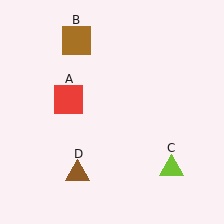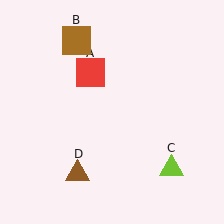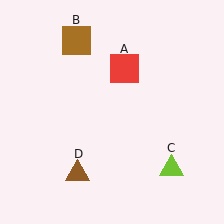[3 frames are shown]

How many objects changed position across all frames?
1 object changed position: red square (object A).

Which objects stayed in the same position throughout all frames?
Brown square (object B) and lime triangle (object C) and brown triangle (object D) remained stationary.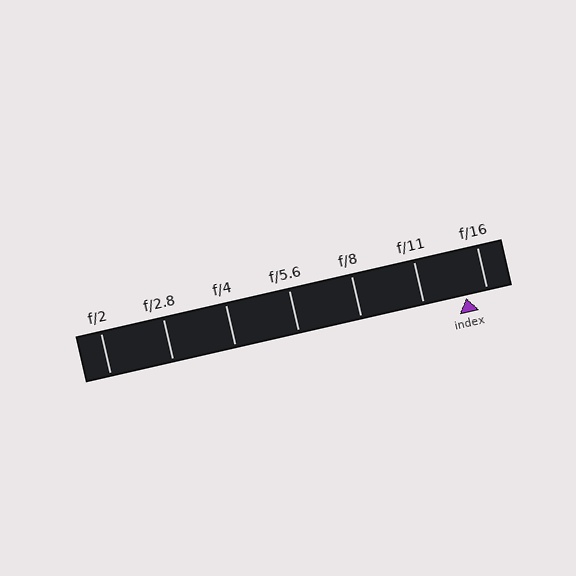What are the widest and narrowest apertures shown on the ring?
The widest aperture shown is f/2 and the narrowest is f/16.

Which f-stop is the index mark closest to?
The index mark is closest to f/16.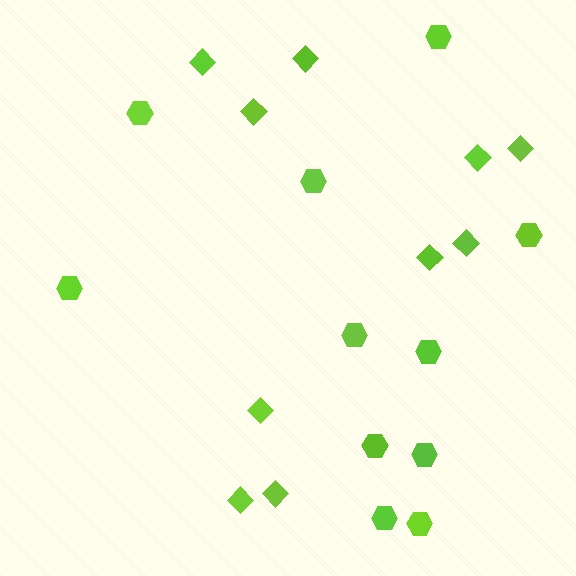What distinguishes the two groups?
There are 2 groups: one group of hexagons (11) and one group of diamonds (10).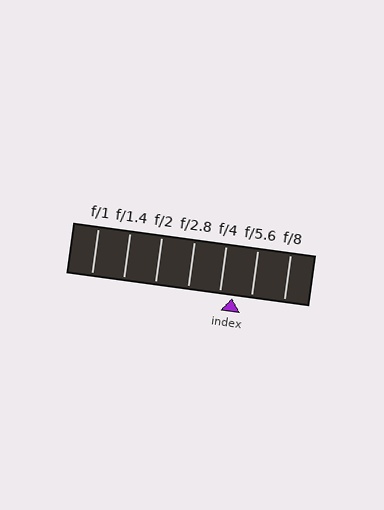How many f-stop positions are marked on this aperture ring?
There are 7 f-stop positions marked.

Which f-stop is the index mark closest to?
The index mark is closest to f/4.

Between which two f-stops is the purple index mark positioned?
The index mark is between f/4 and f/5.6.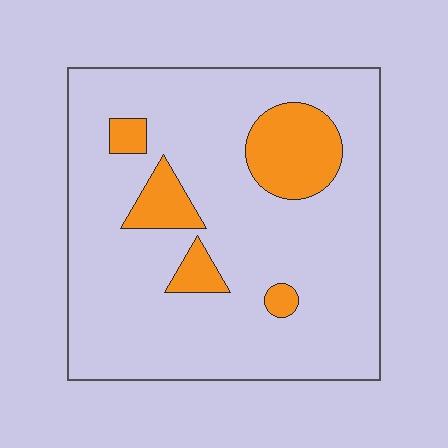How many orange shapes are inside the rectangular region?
5.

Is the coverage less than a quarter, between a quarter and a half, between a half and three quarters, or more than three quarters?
Less than a quarter.